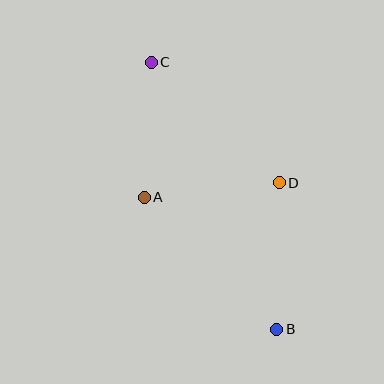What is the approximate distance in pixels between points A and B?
The distance between A and B is approximately 187 pixels.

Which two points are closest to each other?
Points A and C are closest to each other.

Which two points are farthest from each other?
Points B and C are farthest from each other.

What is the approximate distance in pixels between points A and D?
The distance between A and D is approximately 136 pixels.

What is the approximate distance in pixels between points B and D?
The distance between B and D is approximately 146 pixels.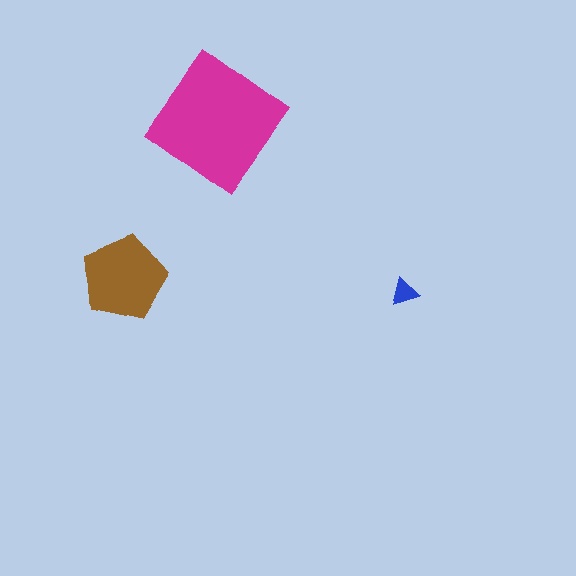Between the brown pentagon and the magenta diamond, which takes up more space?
The magenta diamond.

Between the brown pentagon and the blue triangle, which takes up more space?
The brown pentagon.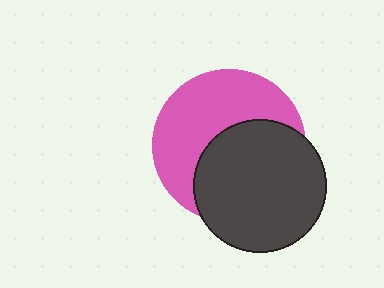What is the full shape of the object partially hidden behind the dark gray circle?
The partially hidden object is a pink circle.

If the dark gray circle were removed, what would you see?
You would see the complete pink circle.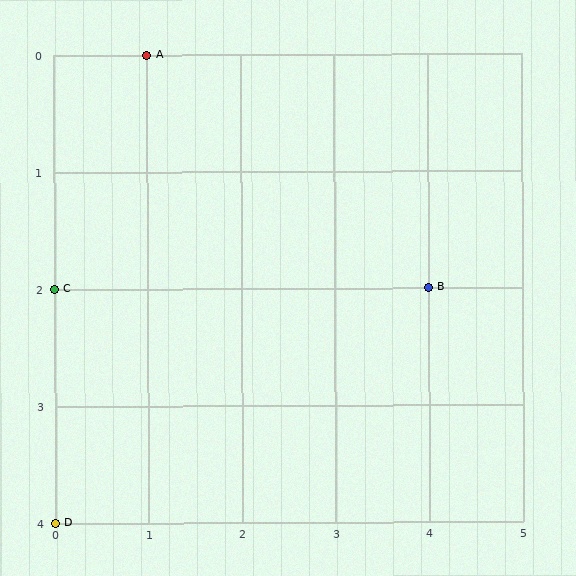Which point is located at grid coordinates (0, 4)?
Point D is at (0, 4).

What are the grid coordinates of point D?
Point D is at grid coordinates (0, 4).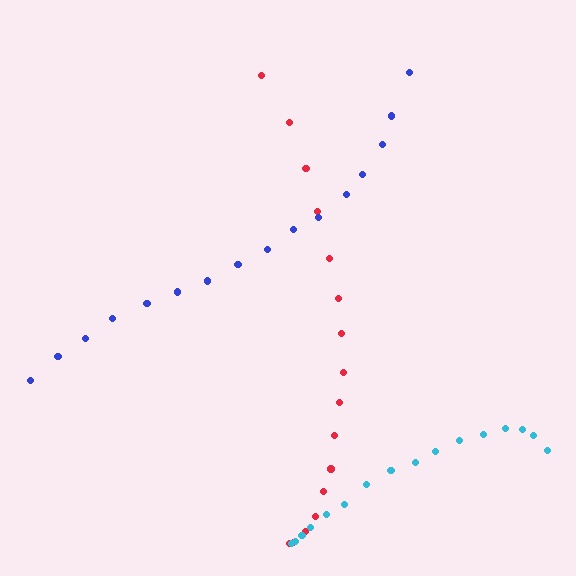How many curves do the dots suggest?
There are 3 distinct paths.